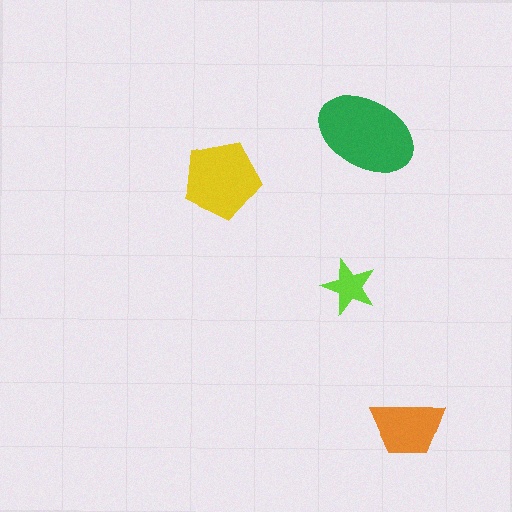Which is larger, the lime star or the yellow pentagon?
The yellow pentagon.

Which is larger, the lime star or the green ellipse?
The green ellipse.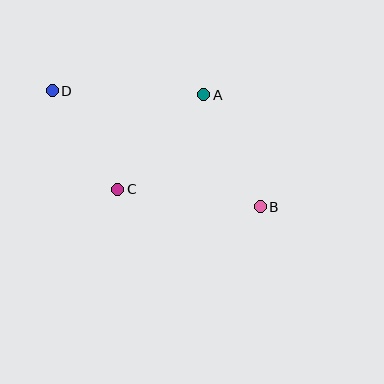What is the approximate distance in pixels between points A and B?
The distance between A and B is approximately 126 pixels.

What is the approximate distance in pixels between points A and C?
The distance between A and C is approximately 128 pixels.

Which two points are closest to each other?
Points C and D are closest to each other.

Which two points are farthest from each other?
Points B and D are farthest from each other.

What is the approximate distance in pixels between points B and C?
The distance between B and C is approximately 144 pixels.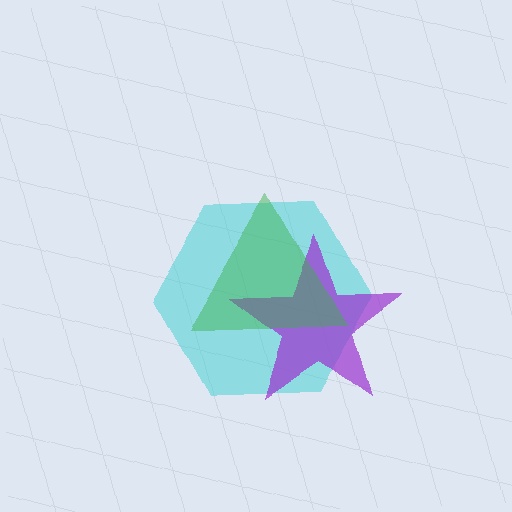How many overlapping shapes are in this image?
There are 3 overlapping shapes in the image.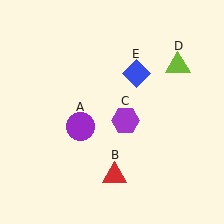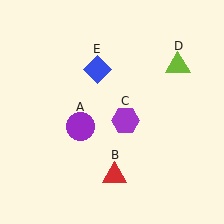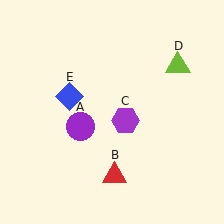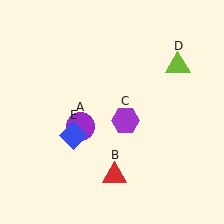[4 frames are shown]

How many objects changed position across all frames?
1 object changed position: blue diamond (object E).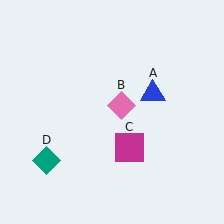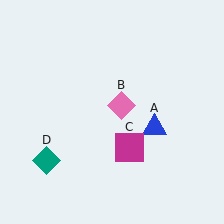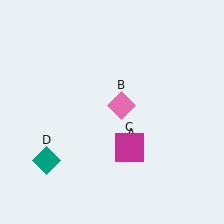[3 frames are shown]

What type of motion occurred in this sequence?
The blue triangle (object A) rotated clockwise around the center of the scene.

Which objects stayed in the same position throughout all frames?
Pink diamond (object B) and magenta square (object C) and teal diamond (object D) remained stationary.